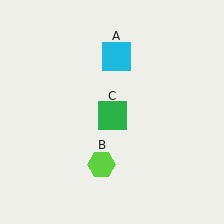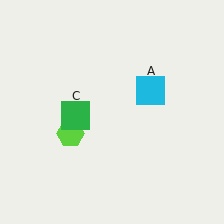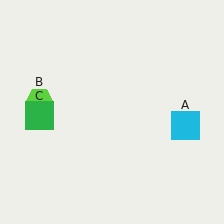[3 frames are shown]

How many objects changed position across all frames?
3 objects changed position: cyan square (object A), lime hexagon (object B), green square (object C).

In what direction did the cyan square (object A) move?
The cyan square (object A) moved down and to the right.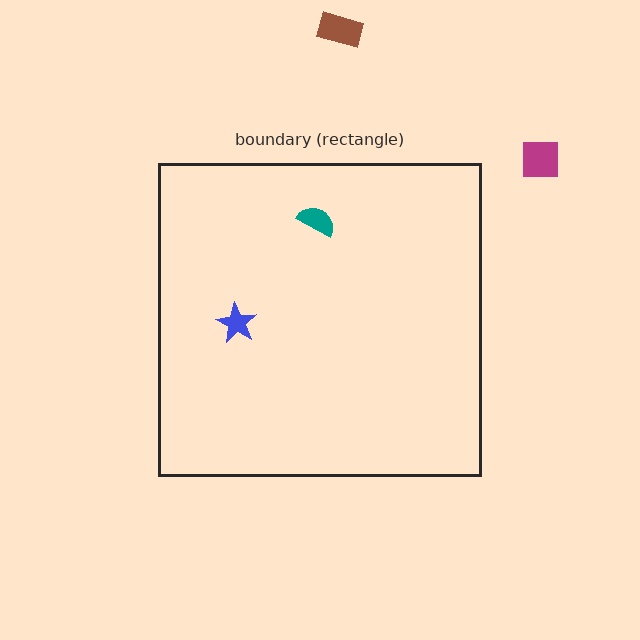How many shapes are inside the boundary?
2 inside, 2 outside.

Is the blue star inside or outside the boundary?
Inside.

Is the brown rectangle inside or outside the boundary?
Outside.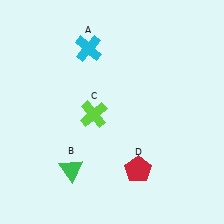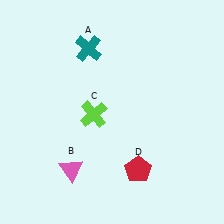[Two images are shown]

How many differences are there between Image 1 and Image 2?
There are 2 differences between the two images.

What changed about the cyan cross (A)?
In Image 1, A is cyan. In Image 2, it changed to teal.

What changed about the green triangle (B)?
In Image 1, B is green. In Image 2, it changed to pink.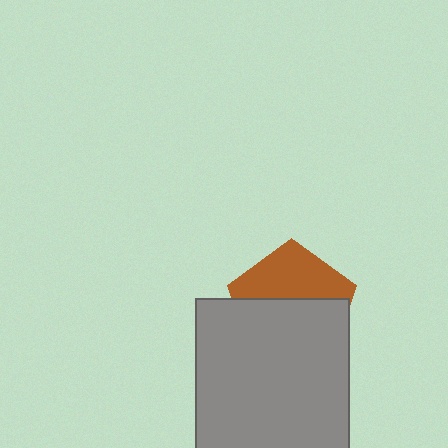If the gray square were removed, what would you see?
You would see the complete brown pentagon.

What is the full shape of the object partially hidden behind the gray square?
The partially hidden object is a brown pentagon.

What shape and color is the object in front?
The object in front is a gray square.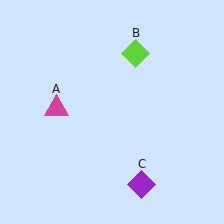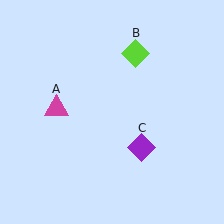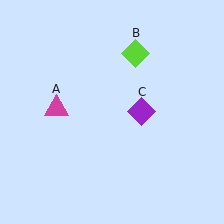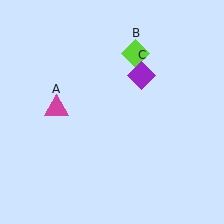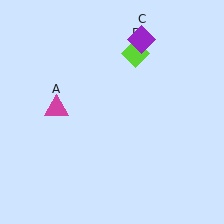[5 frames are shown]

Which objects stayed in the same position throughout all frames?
Magenta triangle (object A) and lime diamond (object B) remained stationary.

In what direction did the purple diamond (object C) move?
The purple diamond (object C) moved up.